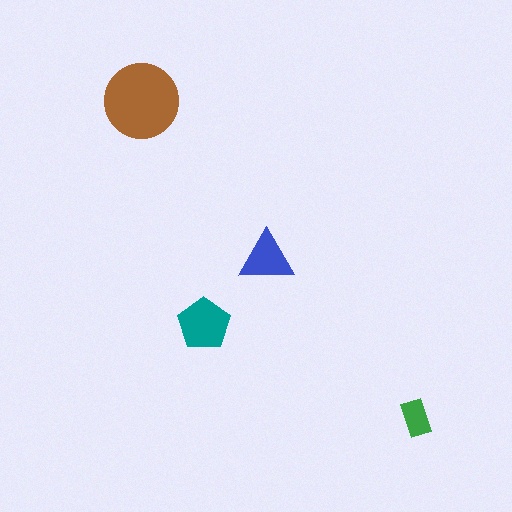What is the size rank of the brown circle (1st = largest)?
1st.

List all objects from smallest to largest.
The green rectangle, the blue triangle, the teal pentagon, the brown circle.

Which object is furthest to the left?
The brown circle is leftmost.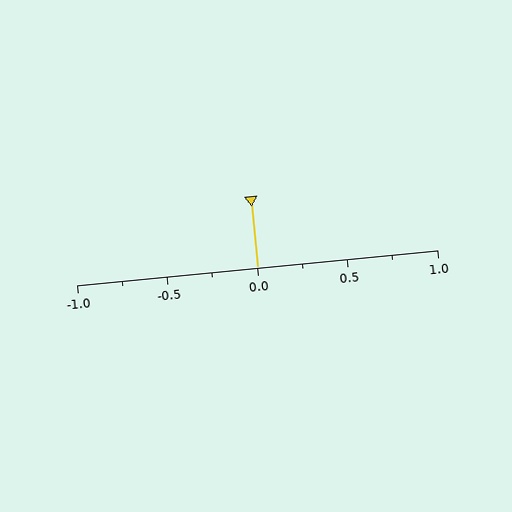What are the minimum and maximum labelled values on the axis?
The axis runs from -1.0 to 1.0.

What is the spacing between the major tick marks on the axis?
The major ticks are spaced 0.5 apart.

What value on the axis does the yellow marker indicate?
The marker indicates approximately 0.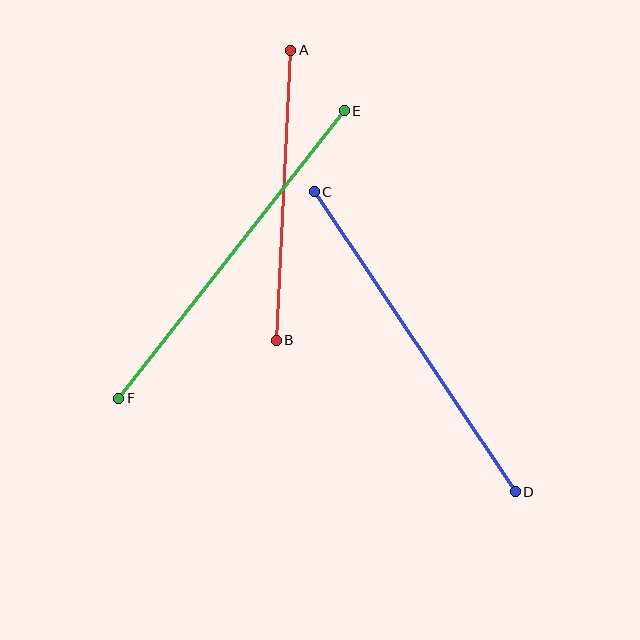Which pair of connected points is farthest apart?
Points E and F are farthest apart.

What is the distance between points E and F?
The distance is approximately 365 pixels.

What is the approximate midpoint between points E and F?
The midpoint is at approximately (232, 255) pixels.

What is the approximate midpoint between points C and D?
The midpoint is at approximately (415, 342) pixels.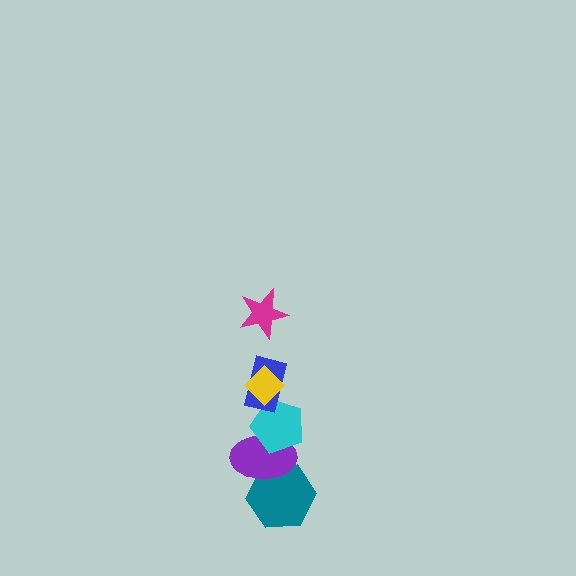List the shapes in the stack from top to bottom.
From top to bottom: the magenta star, the yellow diamond, the blue rectangle, the cyan pentagon, the purple ellipse, the teal hexagon.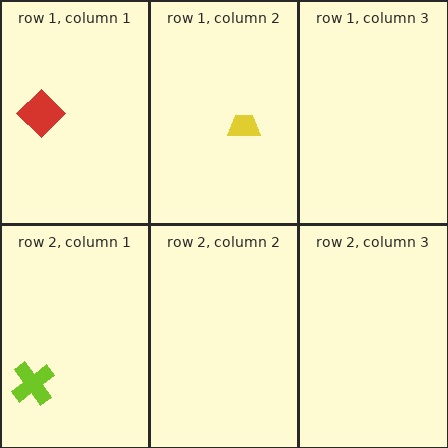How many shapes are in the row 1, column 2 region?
1.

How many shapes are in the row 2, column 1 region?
1.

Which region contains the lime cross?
The row 2, column 1 region.